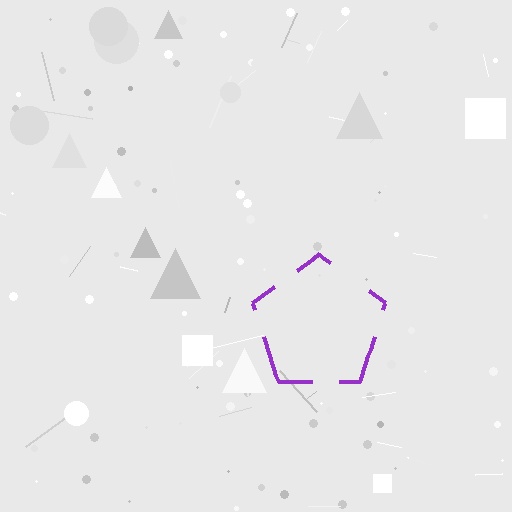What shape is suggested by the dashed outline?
The dashed outline suggests a pentagon.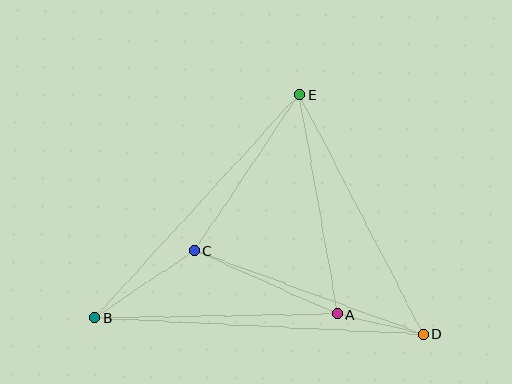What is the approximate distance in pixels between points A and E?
The distance between A and E is approximately 223 pixels.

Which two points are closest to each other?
Points A and D are closest to each other.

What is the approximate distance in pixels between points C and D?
The distance between C and D is approximately 243 pixels.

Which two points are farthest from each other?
Points B and D are farthest from each other.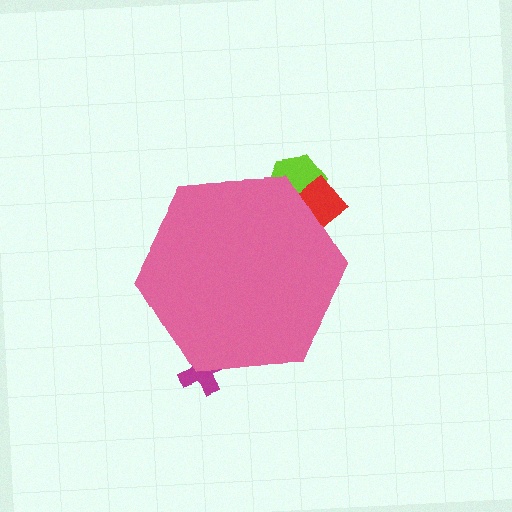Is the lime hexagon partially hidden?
Yes, the lime hexagon is partially hidden behind the pink hexagon.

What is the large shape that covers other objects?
A pink hexagon.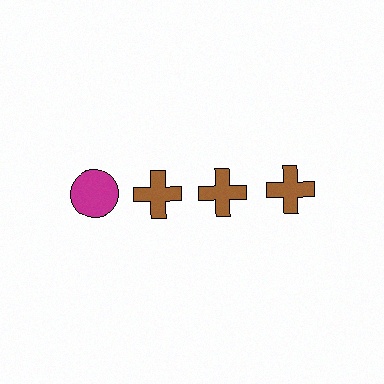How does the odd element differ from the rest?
It differs in both color (magenta instead of brown) and shape (circle instead of cross).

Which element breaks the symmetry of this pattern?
The magenta circle in the top row, leftmost column breaks the symmetry. All other shapes are brown crosses.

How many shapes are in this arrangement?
There are 4 shapes arranged in a grid pattern.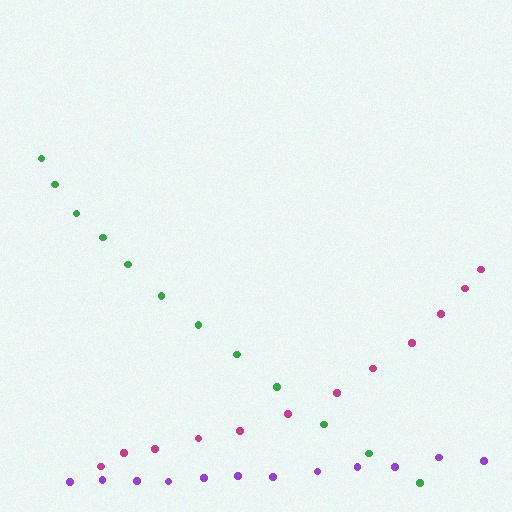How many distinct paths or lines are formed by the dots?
There are 3 distinct paths.